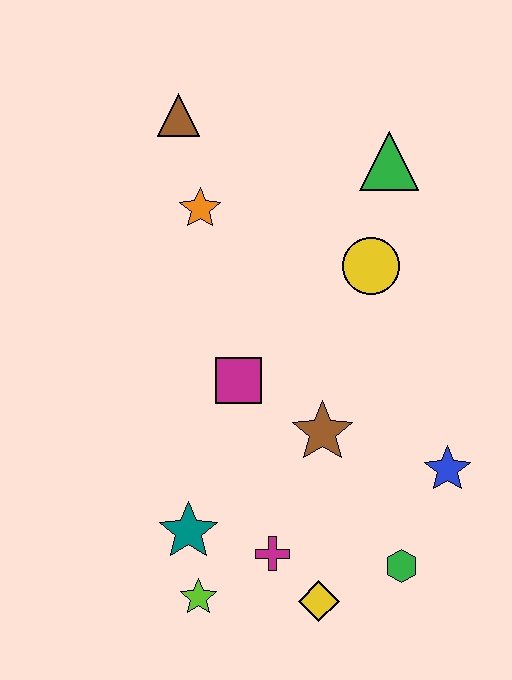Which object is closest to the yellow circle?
The green triangle is closest to the yellow circle.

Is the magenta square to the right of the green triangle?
No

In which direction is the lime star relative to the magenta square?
The lime star is below the magenta square.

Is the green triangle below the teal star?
No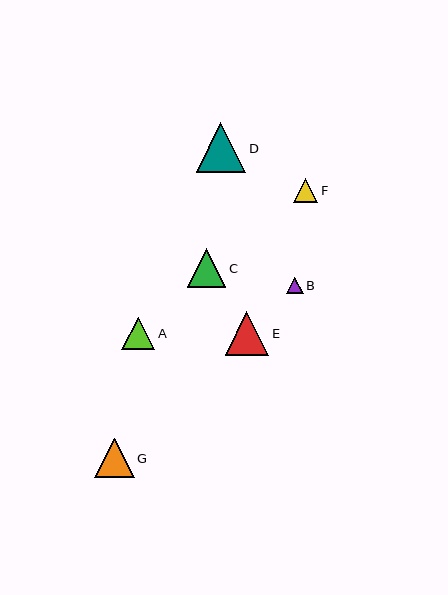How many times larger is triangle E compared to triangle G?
Triangle E is approximately 1.1 times the size of triangle G.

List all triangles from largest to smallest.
From largest to smallest: D, E, G, C, A, F, B.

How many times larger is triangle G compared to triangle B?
Triangle G is approximately 2.4 times the size of triangle B.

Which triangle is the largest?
Triangle D is the largest with a size of approximately 49 pixels.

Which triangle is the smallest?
Triangle B is the smallest with a size of approximately 16 pixels.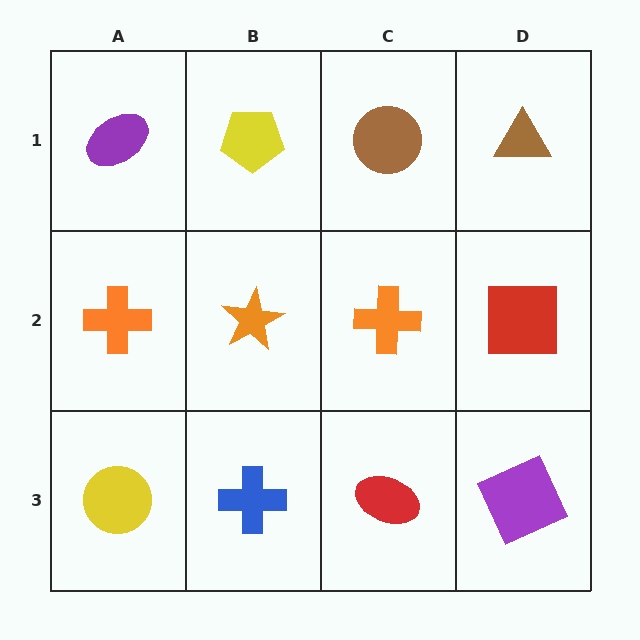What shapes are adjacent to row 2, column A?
A purple ellipse (row 1, column A), a yellow circle (row 3, column A), an orange star (row 2, column B).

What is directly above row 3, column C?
An orange cross.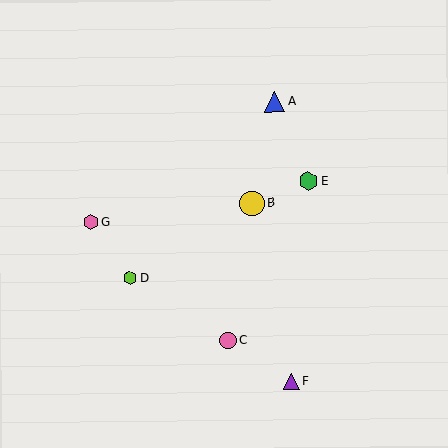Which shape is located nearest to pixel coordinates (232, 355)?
The pink circle (labeled C) at (228, 340) is nearest to that location.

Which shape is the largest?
The yellow circle (labeled B) is the largest.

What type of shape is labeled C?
Shape C is a pink circle.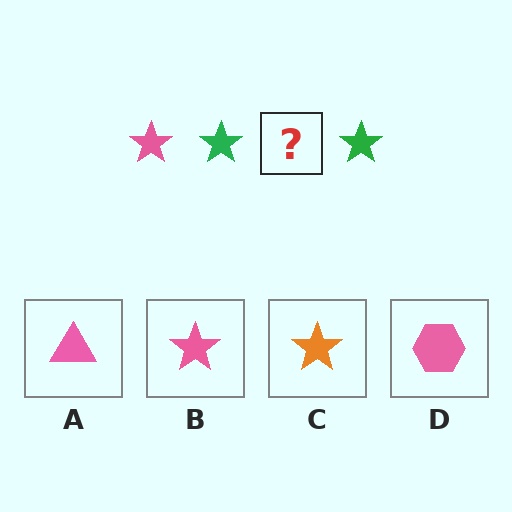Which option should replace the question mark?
Option B.